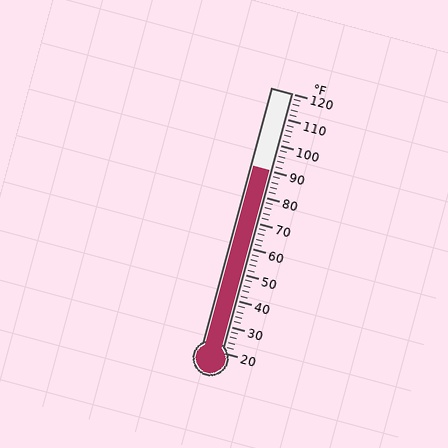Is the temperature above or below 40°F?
The temperature is above 40°F.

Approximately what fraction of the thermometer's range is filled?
The thermometer is filled to approximately 70% of its range.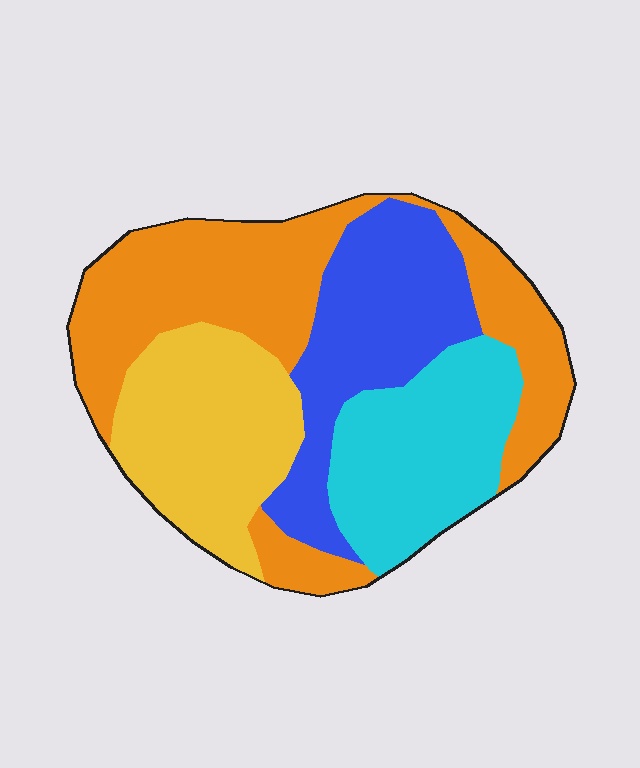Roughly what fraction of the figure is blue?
Blue covers 22% of the figure.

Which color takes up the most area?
Orange, at roughly 35%.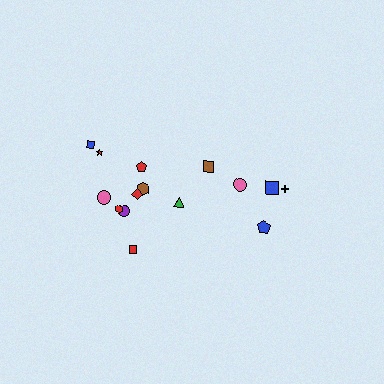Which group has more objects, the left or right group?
The left group.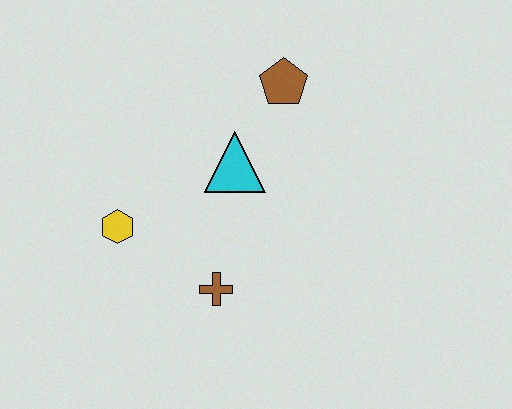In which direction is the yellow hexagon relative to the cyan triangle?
The yellow hexagon is to the left of the cyan triangle.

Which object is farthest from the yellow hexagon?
The brown pentagon is farthest from the yellow hexagon.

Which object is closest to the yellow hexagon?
The brown cross is closest to the yellow hexagon.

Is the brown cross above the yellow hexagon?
No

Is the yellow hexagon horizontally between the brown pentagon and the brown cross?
No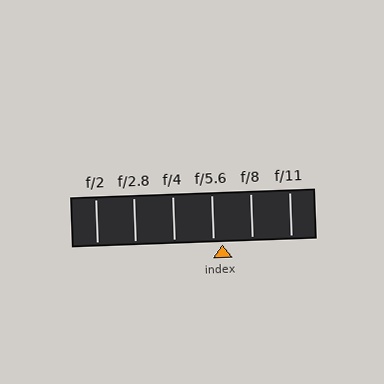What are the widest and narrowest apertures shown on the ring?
The widest aperture shown is f/2 and the narrowest is f/11.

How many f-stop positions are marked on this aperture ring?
There are 6 f-stop positions marked.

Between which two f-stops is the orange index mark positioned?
The index mark is between f/5.6 and f/8.